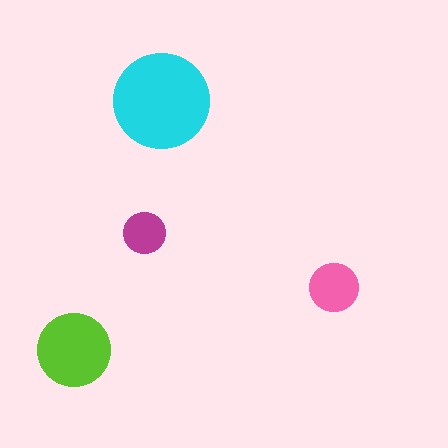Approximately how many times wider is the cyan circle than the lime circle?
About 1.5 times wider.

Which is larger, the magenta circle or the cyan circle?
The cyan one.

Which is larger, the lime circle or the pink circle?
The lime one.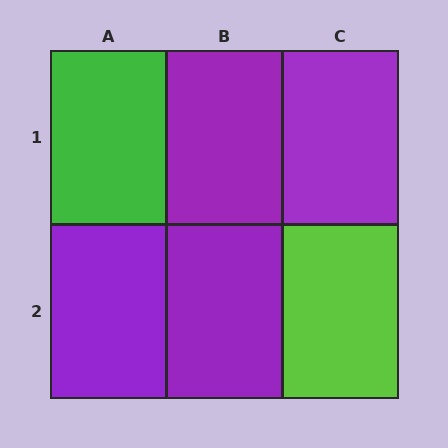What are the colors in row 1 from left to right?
Green, purple, purple.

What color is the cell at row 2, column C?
Lime.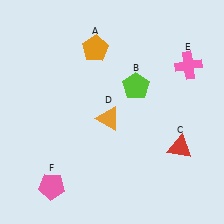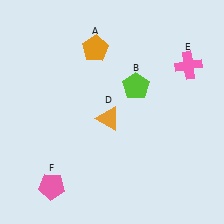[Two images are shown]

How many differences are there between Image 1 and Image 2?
There is 1 difference between the two images.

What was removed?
The red triangle (C) was removed in Image 2.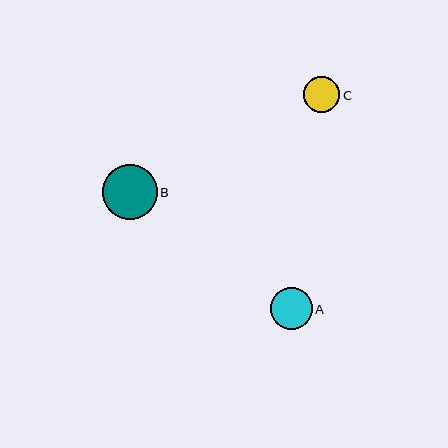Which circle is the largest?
Circle B is the largest with a size of approximately 55 pixels.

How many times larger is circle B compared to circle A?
Circle B is approximately 1.3 times the size of circle A.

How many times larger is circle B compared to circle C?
Circle B is approximately 1.5 times the size of circle C.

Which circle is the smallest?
Circle C is the smallest with a size of approximately 36 pixels.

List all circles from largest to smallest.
From largest to smallest: B, A, C.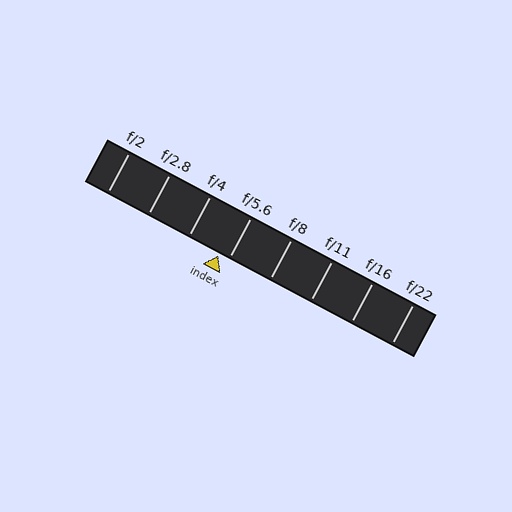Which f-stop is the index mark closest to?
The index mark is closest to f/5.6.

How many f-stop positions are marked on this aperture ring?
There are 8 f-stop positions marked.